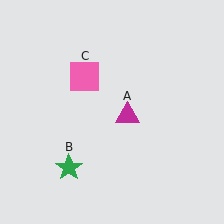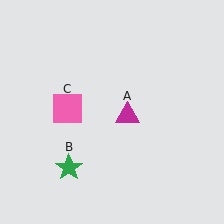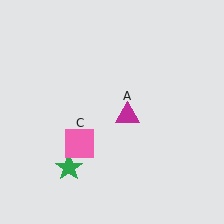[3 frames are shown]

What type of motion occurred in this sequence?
The pink square (object C) rotated counterclockwise around the center of the scene.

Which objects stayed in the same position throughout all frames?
Magenta triangle (object A) and green star (object B) remained stationary.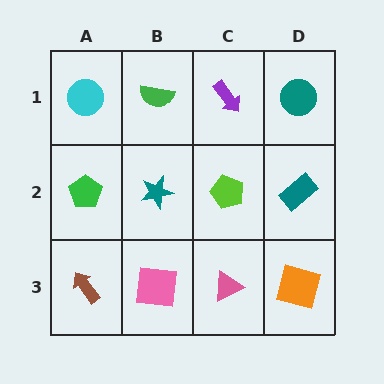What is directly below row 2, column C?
A pink triangle.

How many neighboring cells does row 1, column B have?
3.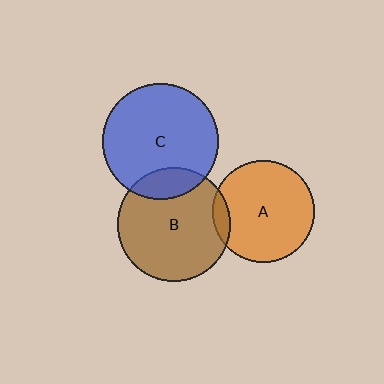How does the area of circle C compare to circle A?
Approximately 1.3 times.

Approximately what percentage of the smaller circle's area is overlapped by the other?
Approximately 15%.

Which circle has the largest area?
Circle C (blue).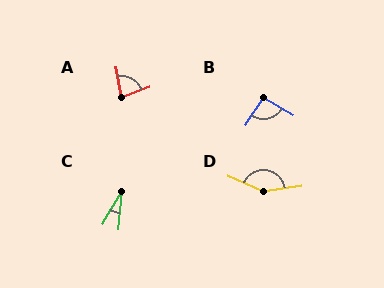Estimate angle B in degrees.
Approximately 92 degrees.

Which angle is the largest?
D, at approximately 147 degrees.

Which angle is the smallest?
C, at approximately 26 degrees.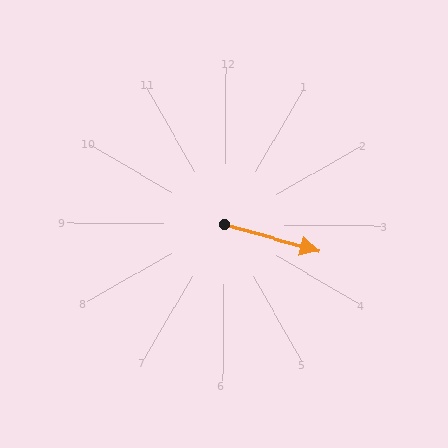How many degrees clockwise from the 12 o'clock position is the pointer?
Approximately 105 degrees.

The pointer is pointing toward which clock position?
Roughly 4 o'clock.